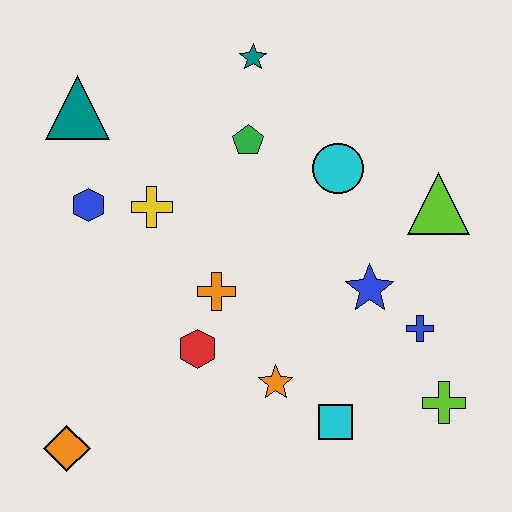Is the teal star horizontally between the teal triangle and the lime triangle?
Yes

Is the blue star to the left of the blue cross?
Yes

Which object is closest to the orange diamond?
The red hexagon is closest to the orange diamond.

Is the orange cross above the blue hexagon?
No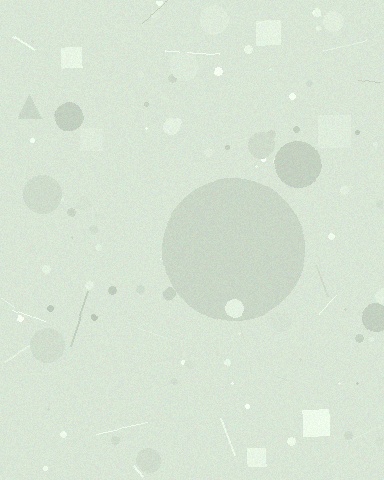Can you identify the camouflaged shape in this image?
The camouflaged shape is a circle.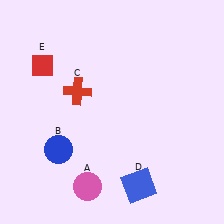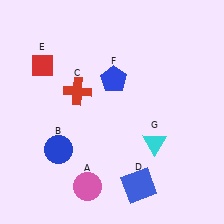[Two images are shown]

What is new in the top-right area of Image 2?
A blue pentagon (F) was added in the top-right area of Image 2.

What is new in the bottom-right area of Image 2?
A cyan triangle (G) was added in the bottom-right area of Image 2.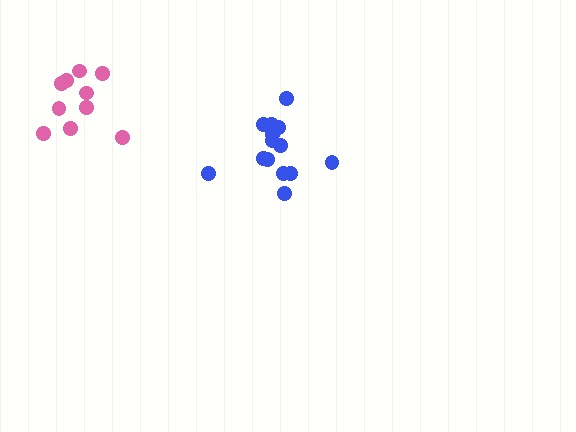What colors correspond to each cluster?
The clusters are colored: pink, blue.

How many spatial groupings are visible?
There are 2 spatial groupings.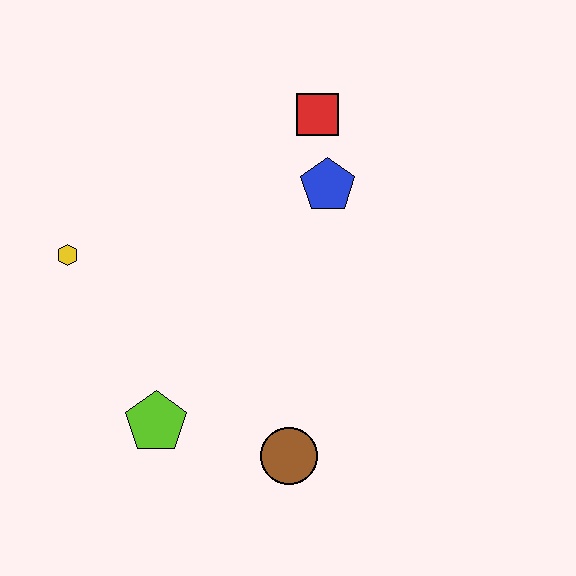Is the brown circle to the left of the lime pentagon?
No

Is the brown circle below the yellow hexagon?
Yes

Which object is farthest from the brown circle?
The red square is farthest from the brown circle.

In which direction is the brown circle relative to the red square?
The brown circle is below the red square.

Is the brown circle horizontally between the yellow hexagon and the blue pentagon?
Yes